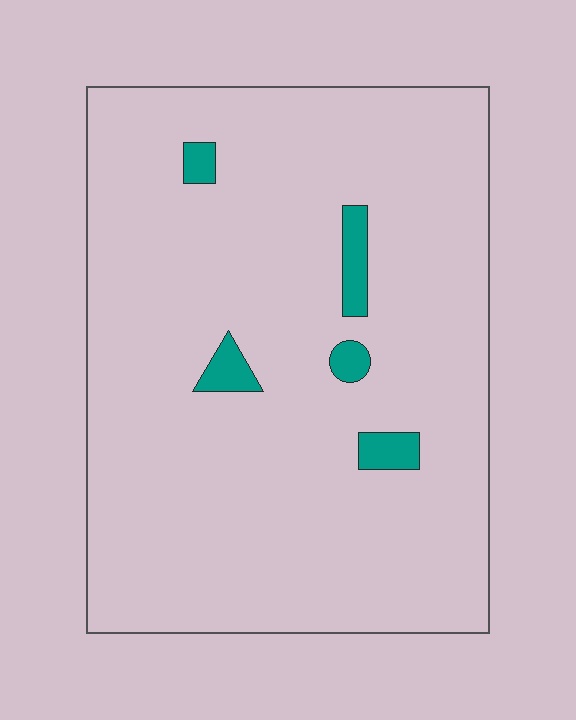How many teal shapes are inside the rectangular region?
5.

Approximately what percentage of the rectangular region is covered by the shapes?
Approximately 5%.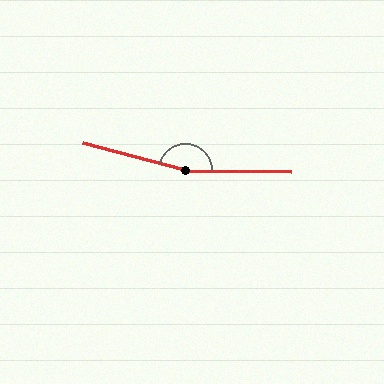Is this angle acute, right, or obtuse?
It is obtuse.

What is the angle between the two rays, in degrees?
Approximately 165 degrees.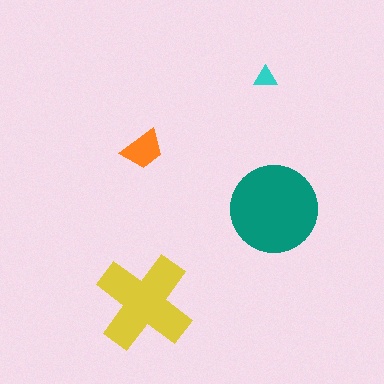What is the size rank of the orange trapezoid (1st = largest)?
3rd.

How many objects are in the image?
There are 4 objects in the image.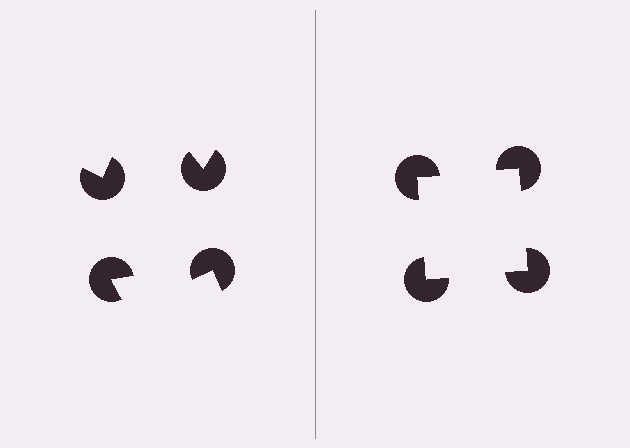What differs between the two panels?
The pac-man discs are positioned identically on both sides; only the wedge orientations differ. On the right they align to a square; on the left they are misaligned.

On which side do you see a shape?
An illusory square appears on the right side. On the left side the wedge cuts are rotated, so no coherent shape forms.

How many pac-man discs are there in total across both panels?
8 — 4 on each side.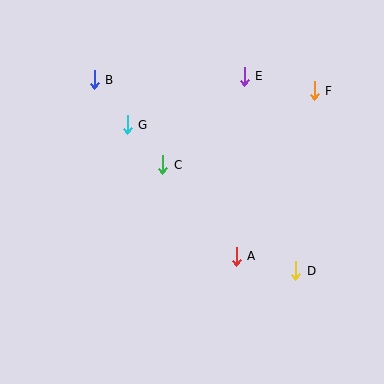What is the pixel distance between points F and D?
The distance between F and D is 181 pixels.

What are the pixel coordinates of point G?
Point G is at (127, 125).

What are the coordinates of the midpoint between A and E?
The midpoint between A and E is at (240, 166).